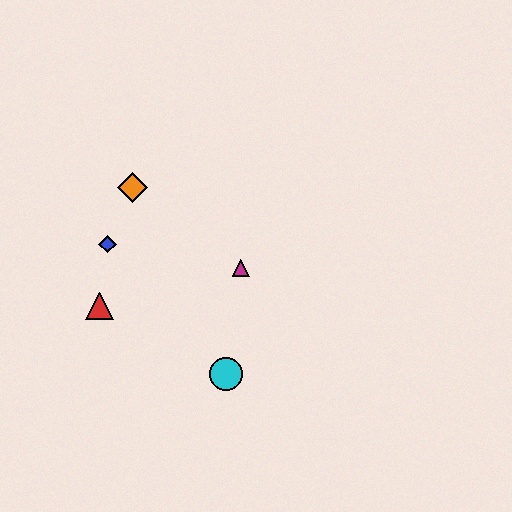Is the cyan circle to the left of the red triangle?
No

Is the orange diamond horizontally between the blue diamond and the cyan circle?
Yes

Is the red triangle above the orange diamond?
No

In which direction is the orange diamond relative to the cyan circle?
The orange diamond is above the cyan circle.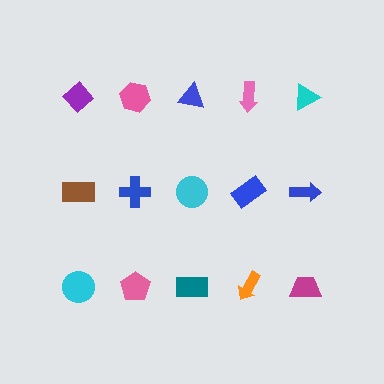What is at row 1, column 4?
A pink arrow.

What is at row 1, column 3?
A blue triangle.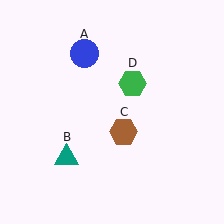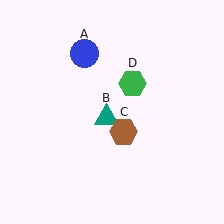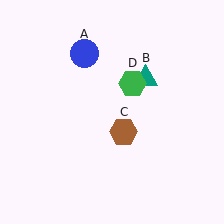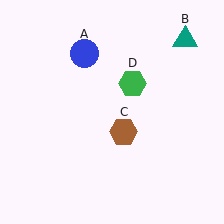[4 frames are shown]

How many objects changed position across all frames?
1 object changed position: teal triangle (object B).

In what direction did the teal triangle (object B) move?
The teal triangle (object B) moved up and to the right.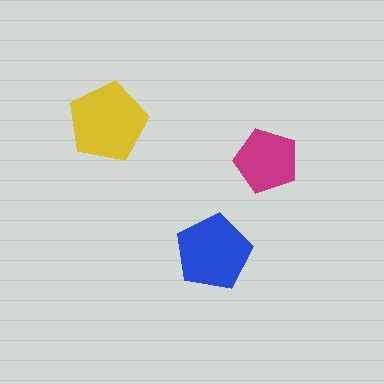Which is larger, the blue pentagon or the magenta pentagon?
The blue one.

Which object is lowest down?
The blue pentagon is bottommost.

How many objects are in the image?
There are 3 objects in the image.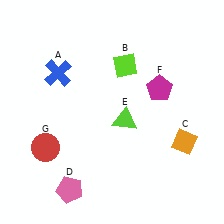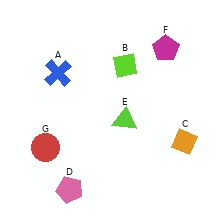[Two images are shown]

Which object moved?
The magenta pentagon (F) moved up.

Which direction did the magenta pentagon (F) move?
The magenta pentagon (F) moved up.